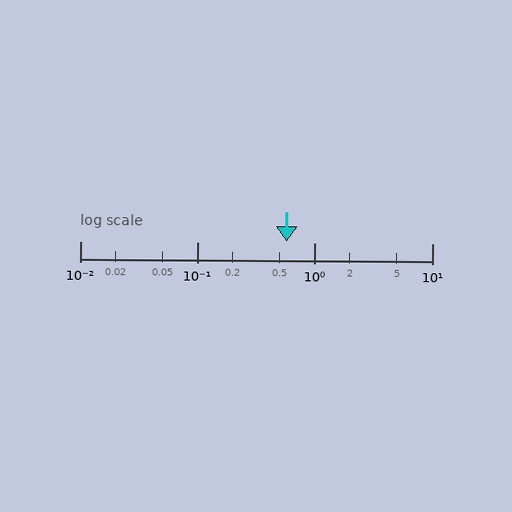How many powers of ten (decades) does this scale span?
The scale spans 3 decades, from 0.01 to 10.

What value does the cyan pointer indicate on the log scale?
The pointer indicates approximately 0.57.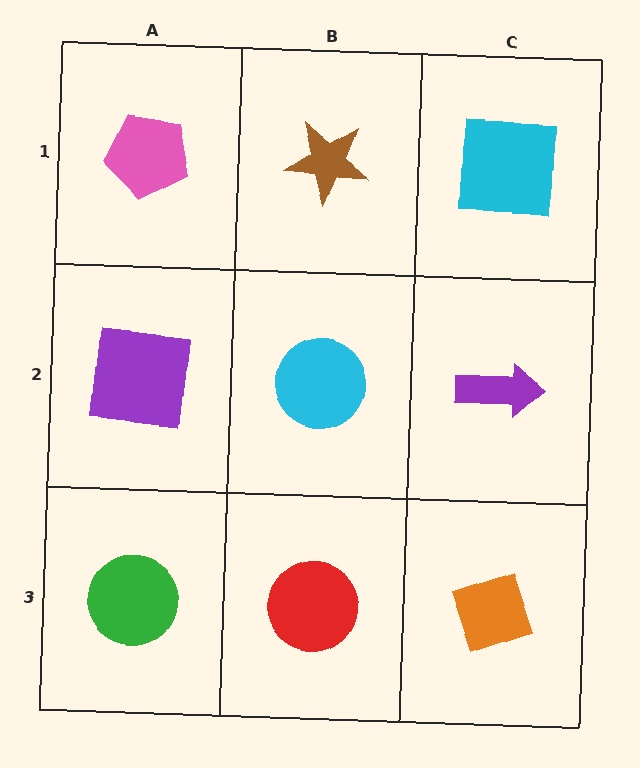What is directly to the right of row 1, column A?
A brown star.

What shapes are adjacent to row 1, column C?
A purple arrow (row 2, column C), a brown star (row 1, column B).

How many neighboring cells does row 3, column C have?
2.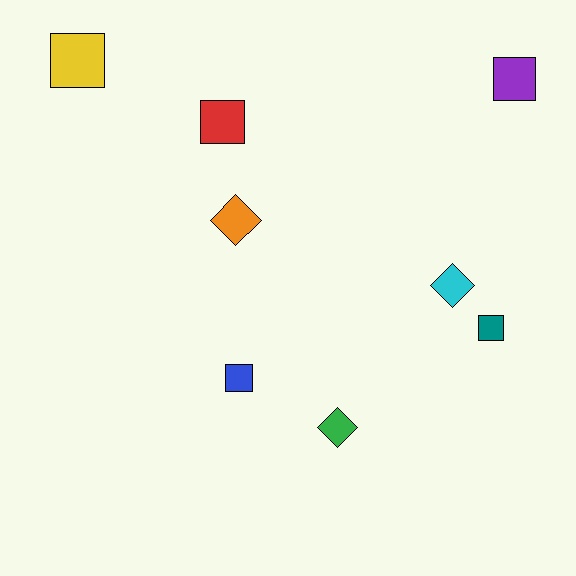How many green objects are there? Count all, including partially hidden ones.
There is 1 green object.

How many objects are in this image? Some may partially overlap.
There are 8 objects.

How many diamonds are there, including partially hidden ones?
There are 3 diamonds.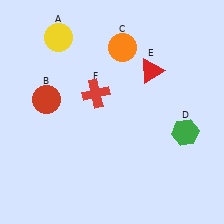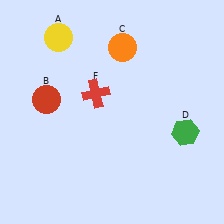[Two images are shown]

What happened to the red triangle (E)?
The red triangle (E) was removed in Image 2. It was in the top-right area of Image 1.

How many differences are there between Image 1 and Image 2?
There is 1 difference between the two images.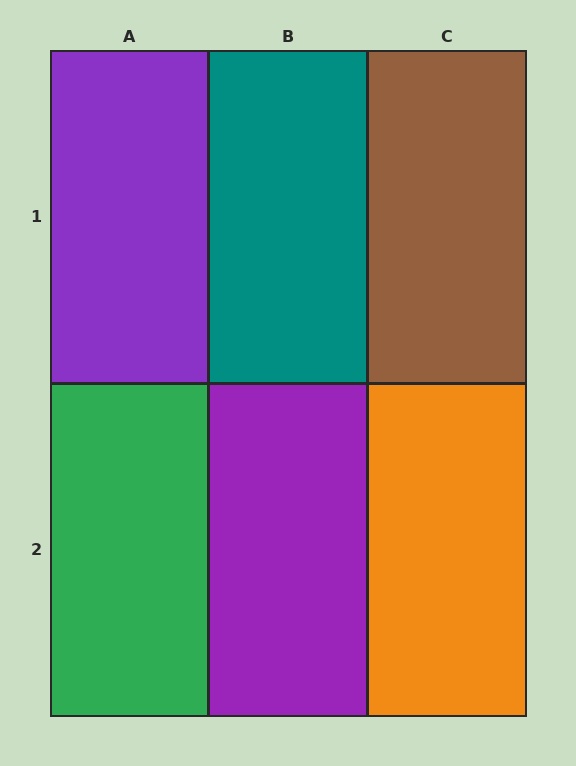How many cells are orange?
1 cell is orange.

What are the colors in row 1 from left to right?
Purple, teal, brown.